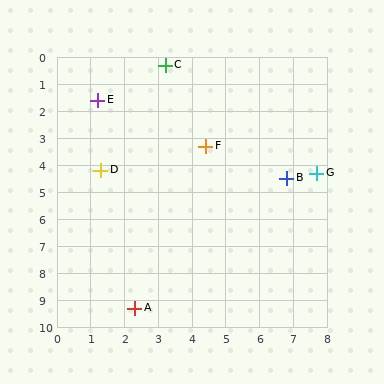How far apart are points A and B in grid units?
Points A and B are about 6.6 grid units apart.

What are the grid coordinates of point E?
Point E is at approximately (1.2, 1.6).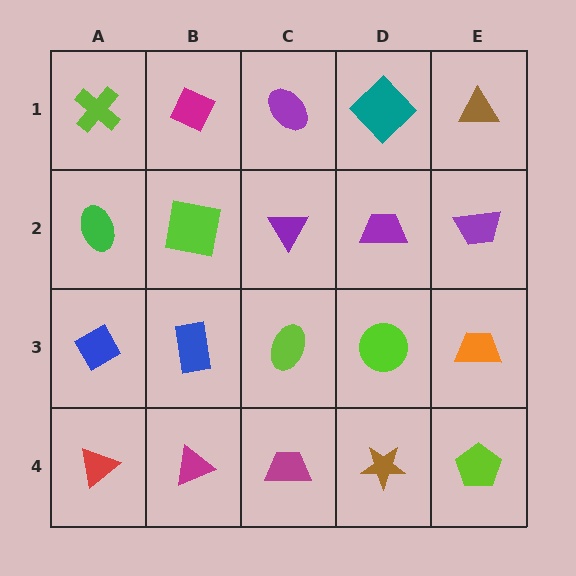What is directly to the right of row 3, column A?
A blue rectangle.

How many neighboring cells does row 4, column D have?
3.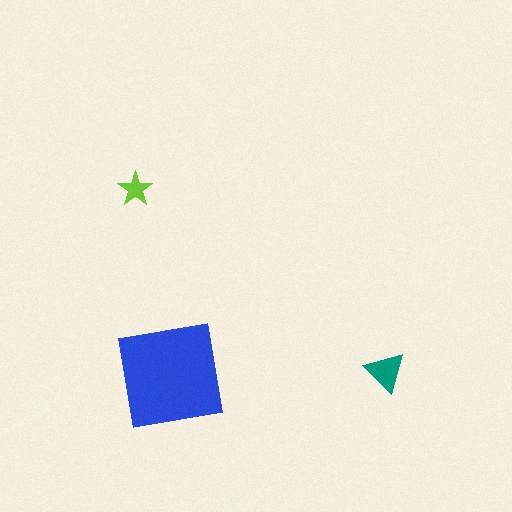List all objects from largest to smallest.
The blue square, the teal triangle, the lime star.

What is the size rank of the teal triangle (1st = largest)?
2nd.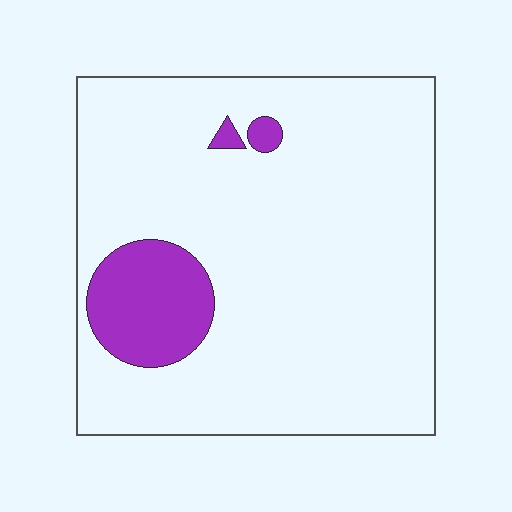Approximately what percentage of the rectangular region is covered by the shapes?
Approximately 10%.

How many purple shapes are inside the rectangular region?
3.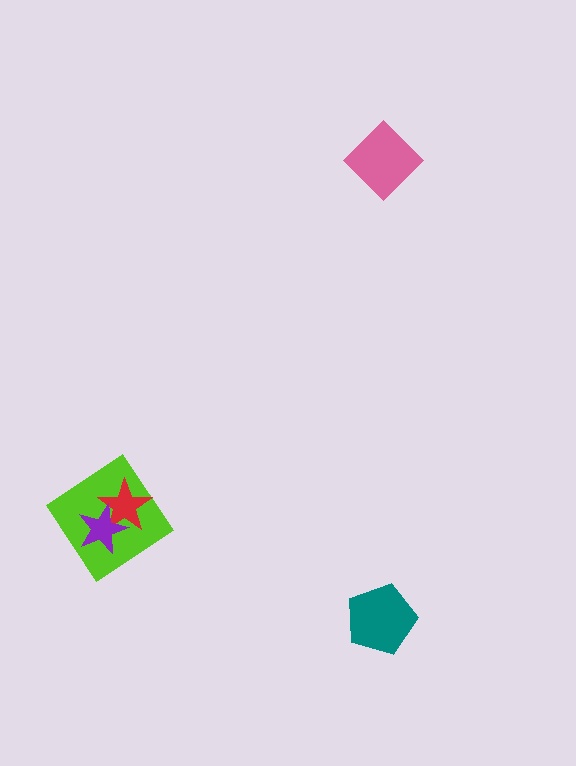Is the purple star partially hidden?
No, no other shape covers it.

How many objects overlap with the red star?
2 objects overlap with the red star.